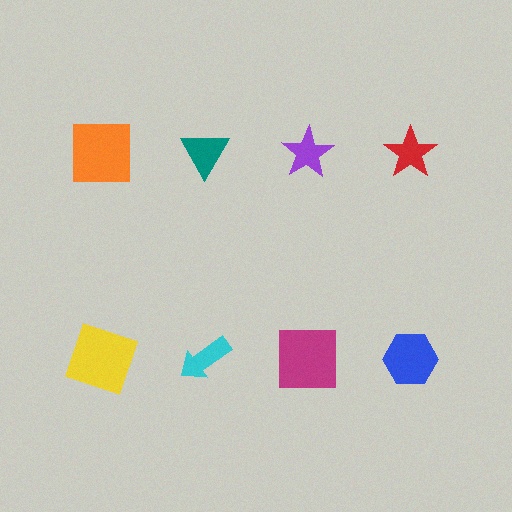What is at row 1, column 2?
A teal triangle.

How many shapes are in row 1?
4 shapes.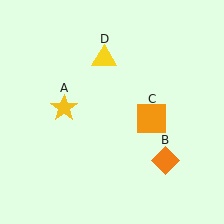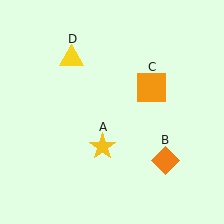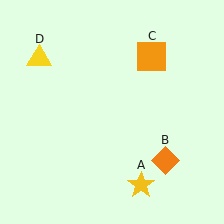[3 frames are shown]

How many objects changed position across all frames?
3 objects changed position: yellow star (object A), orange square (object C), yellow triangle (object D).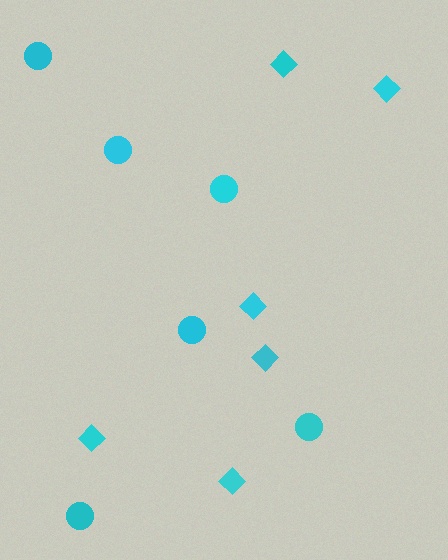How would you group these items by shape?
There are 2 groups: one group of circles (6) and one group of diamonds (6).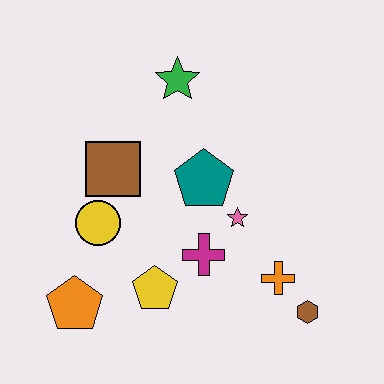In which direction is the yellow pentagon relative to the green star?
The yellow pentagon is below the green star.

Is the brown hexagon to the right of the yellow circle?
Yes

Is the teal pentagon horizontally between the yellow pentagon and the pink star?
Yes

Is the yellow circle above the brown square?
No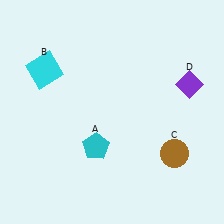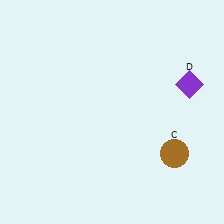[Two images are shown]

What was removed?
The cyan square (B), the cyan pentagon (A) were removed in Image 2.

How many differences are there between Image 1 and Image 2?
There are 2 differences between the two images.